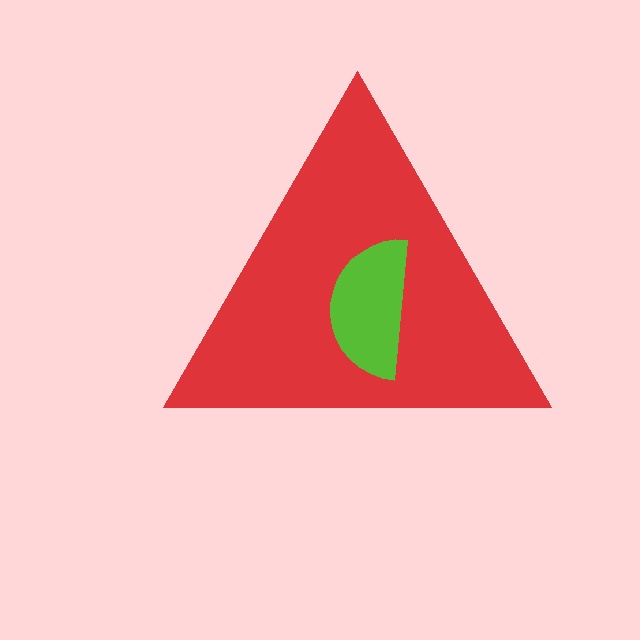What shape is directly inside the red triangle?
The lime semicircle.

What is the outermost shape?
The red triangle.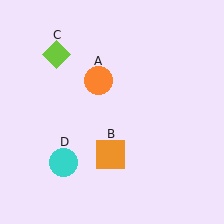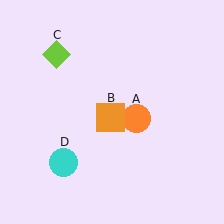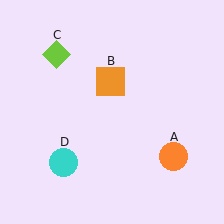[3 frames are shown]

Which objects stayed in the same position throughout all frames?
Lime diamond (object C) and cyan circle (object D) remained stationary.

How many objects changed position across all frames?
2 objects changed position: orange circle (object A), orange square (object B).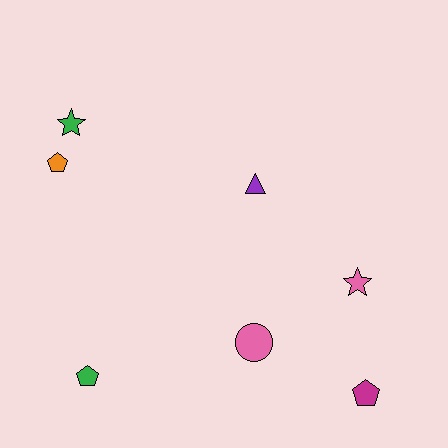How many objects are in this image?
There are 7 objects.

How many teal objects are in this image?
There are no teal objects.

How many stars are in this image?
There are 2 stars.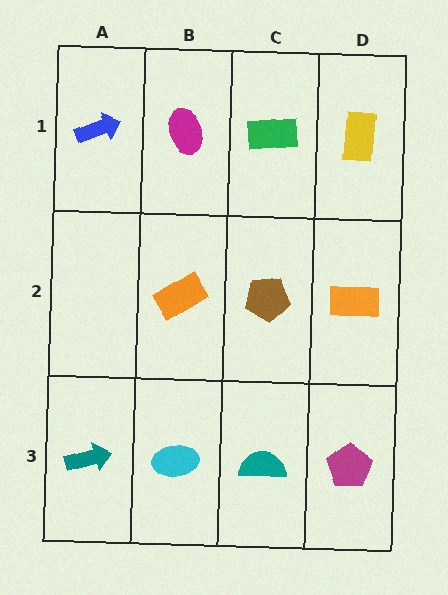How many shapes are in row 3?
4 shapes.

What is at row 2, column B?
An orange rectangle.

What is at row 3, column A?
A teal arrow.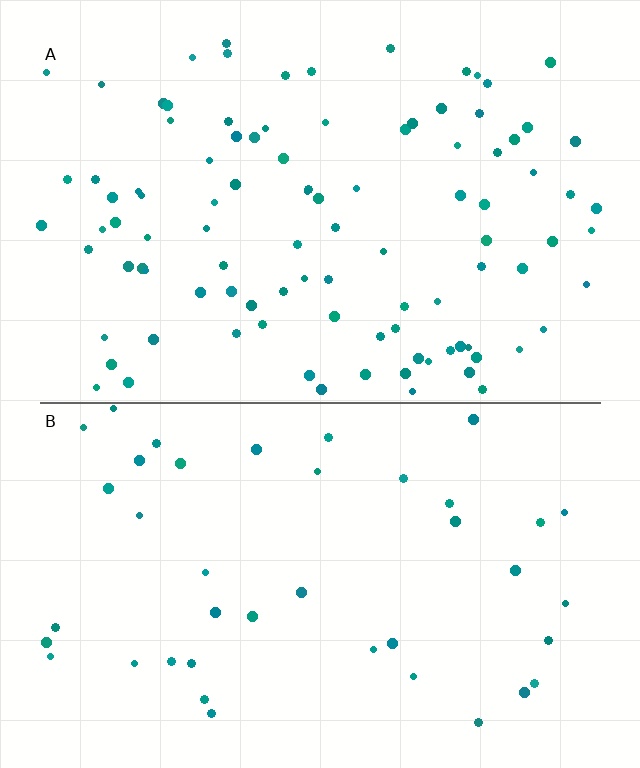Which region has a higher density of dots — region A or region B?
A (the top).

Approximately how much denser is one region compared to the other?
Approximately 2.4× — region A over region B.